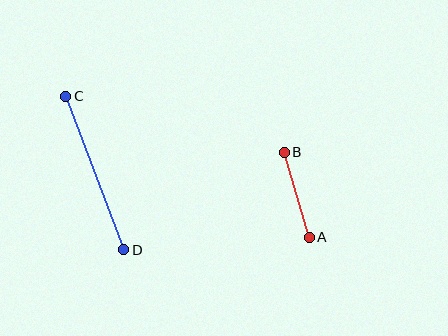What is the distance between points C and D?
The distance is approximately 164 pixels.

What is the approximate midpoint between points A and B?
The midpoint is at approximately (297, 195) pixels.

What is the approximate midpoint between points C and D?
The midpoint is at approximately (95, 173) pixels.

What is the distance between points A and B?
The distance is approximately 89 pixels.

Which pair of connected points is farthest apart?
Points C and D are farthest apart.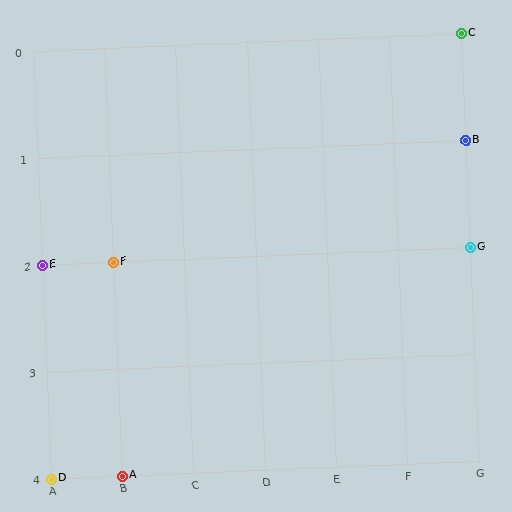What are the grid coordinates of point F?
Point F is at grid coordinates (B, 2).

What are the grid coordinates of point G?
Point G is at grid coordinates (G, 2).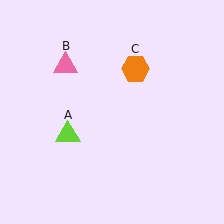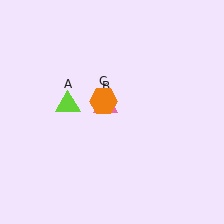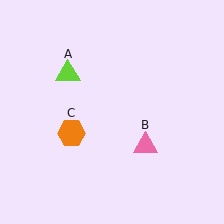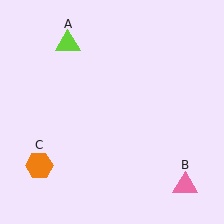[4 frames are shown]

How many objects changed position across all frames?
3 objects changed position: lime triangle (object A), pink triangle (object B), orange hexagon (object C).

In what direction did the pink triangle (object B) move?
The pink triangle (object B) moved down and to the right.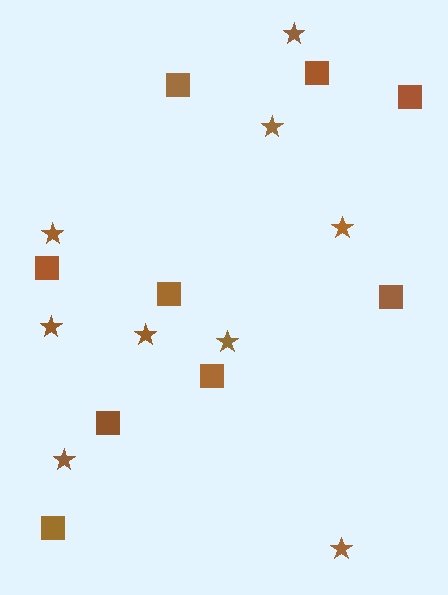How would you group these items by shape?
There are 2 groups: one group of squares (9) and one group of stars (9).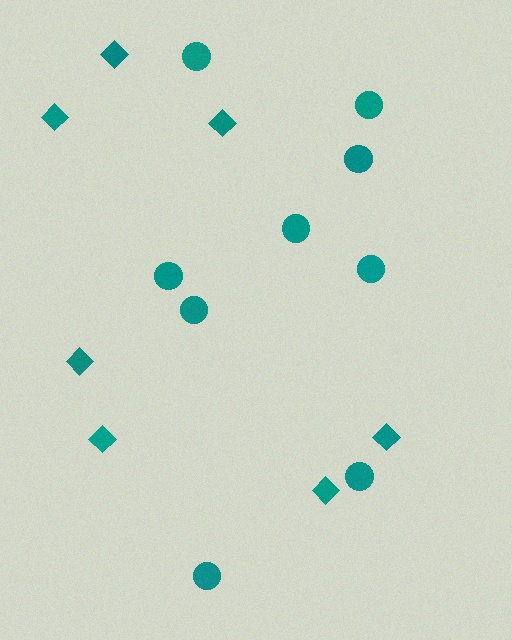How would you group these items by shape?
There are 2 groups: one group of circles (9) and one group of diamonds (7).